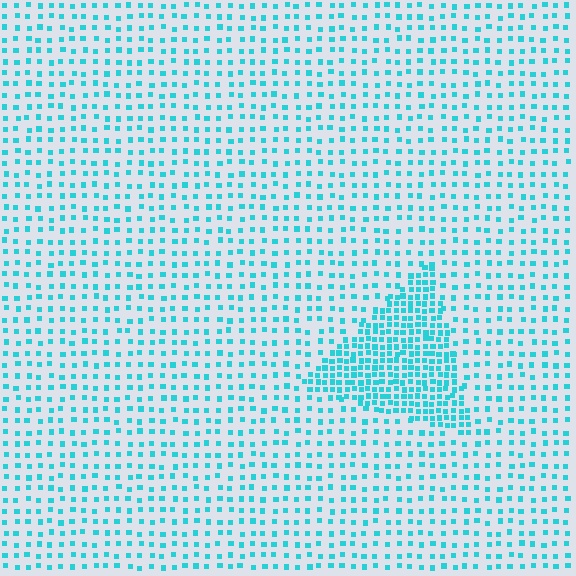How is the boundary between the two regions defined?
The boundary is defined by a change in element density (approximately 2.5x ratio). All elements are the same color, size, and shape.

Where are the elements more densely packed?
The elements are more densely packed inside the triangle boundary.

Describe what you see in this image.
The image contains small cyan elements arranged at two different densities. A triangle-shaped region is visible where the elements are more densely packed than the surrounding area.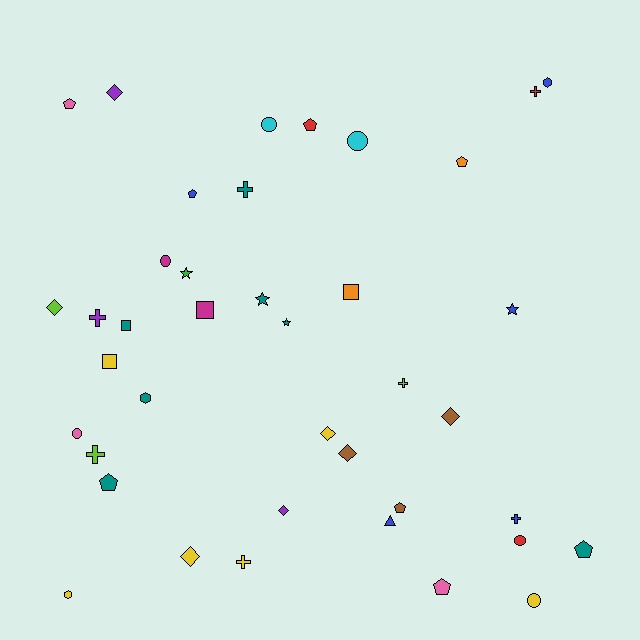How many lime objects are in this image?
There are 3 lime objects.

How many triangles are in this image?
There is 1 triangle.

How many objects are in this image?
There are 40 objects.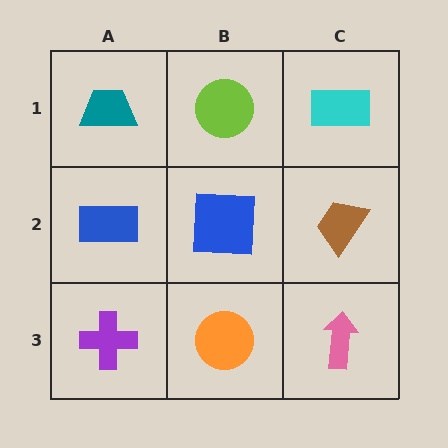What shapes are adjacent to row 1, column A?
A blue rectangle (row 2, column A), a lime circle (row 1, column B).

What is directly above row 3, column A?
A blue rectangle.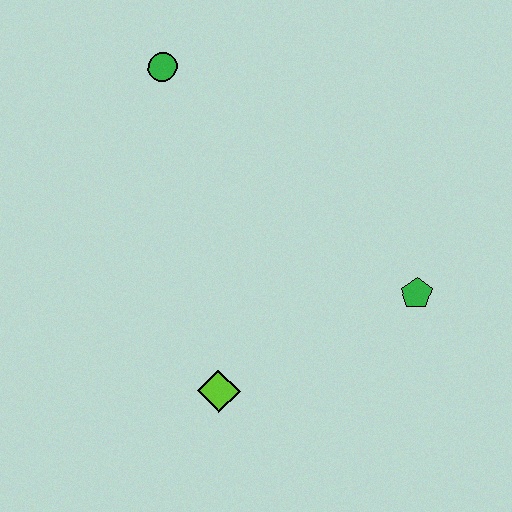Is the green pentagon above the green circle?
No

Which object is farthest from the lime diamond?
The green circle is farthest from the lime diamond.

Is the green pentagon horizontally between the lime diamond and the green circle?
No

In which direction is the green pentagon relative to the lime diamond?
The green pentagon is to the right of the lime diamond.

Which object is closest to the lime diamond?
The green pentagon is closest to the lime diamond.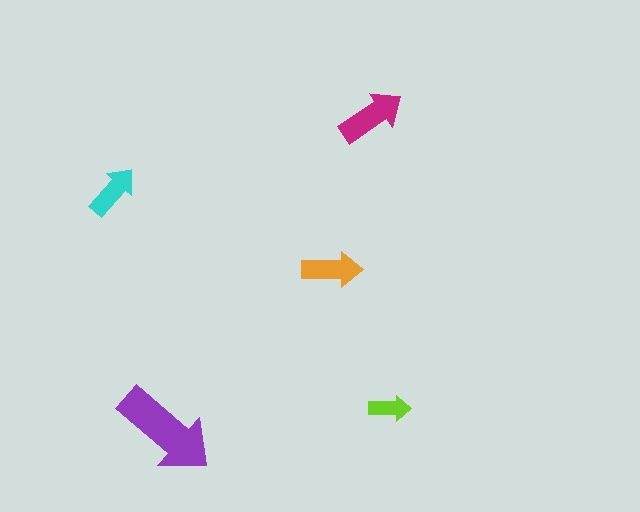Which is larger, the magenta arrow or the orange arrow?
The magenta one.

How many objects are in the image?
There are 5 objects in the image.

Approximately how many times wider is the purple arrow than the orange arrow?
About 1.5 times wider.